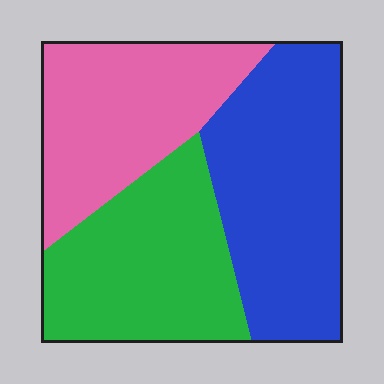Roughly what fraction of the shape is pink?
Pink covers roughly 30% of the shape.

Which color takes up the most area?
Blue, at roughly 40%.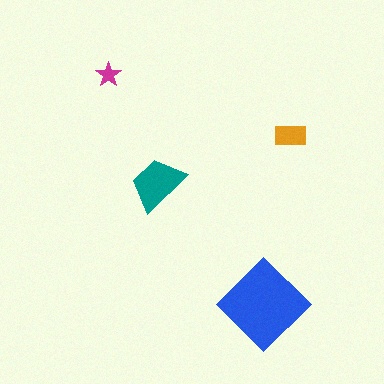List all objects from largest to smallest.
The blue diamond, the teal trapezoid, the orange rectangle, the magenta star.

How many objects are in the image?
There are 4 objects in the image.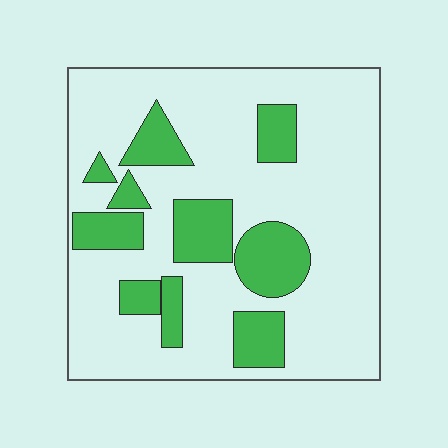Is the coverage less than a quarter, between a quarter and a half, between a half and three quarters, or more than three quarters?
Less than a quarter.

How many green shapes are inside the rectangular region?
10.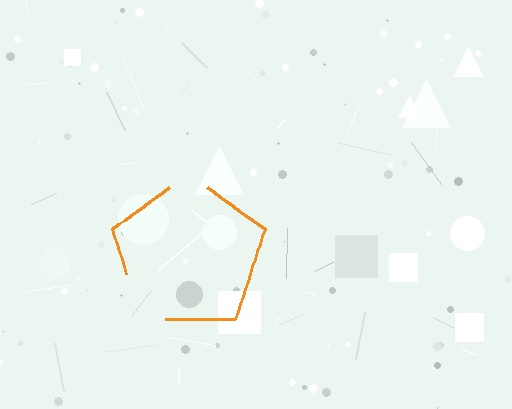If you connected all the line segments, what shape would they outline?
They would outline a pentagon.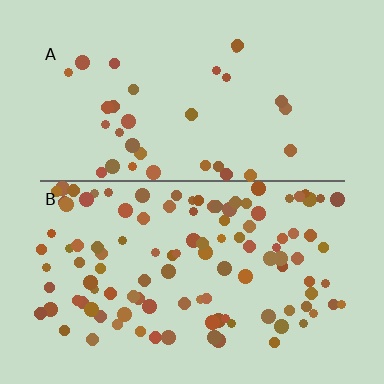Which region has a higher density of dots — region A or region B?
B (the bottom).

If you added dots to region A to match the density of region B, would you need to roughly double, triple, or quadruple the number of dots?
Approximately triple.